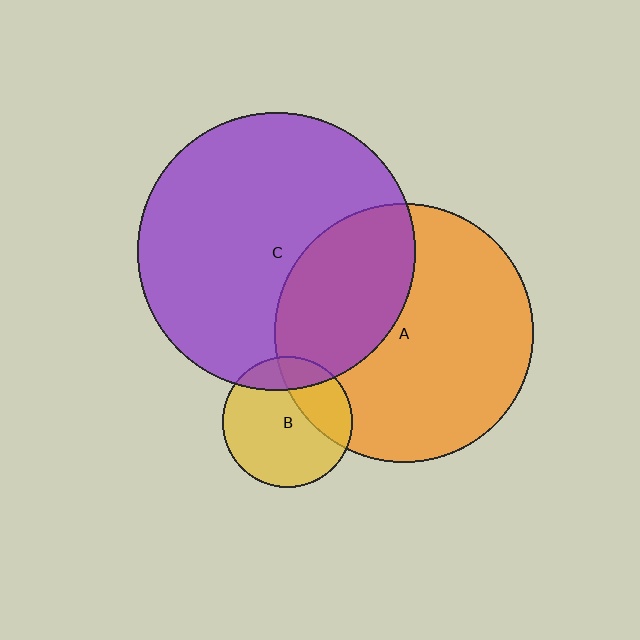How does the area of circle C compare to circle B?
Approximately 4.5 times.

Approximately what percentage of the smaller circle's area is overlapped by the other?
Approximately 30%.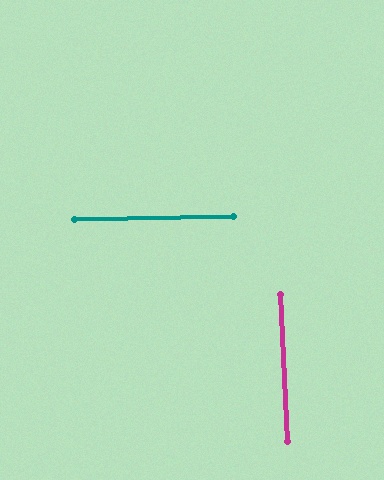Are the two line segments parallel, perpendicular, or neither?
Perpendicular — they meet at approximately 88°.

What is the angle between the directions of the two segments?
Approximately 88 degrees.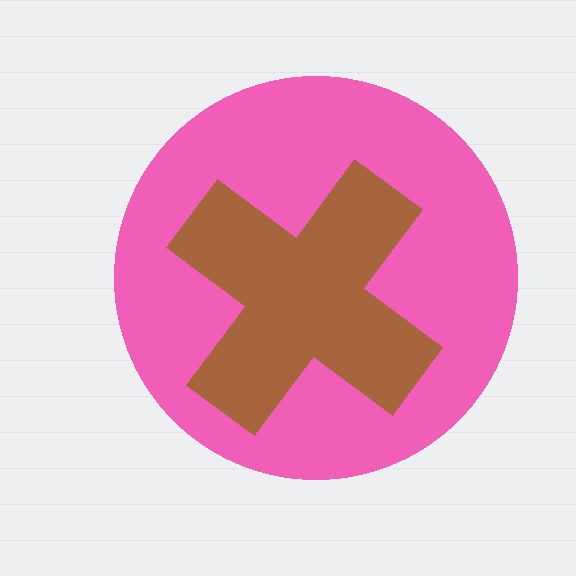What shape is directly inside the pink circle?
The brown cross.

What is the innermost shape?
The brown cross.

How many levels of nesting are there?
2.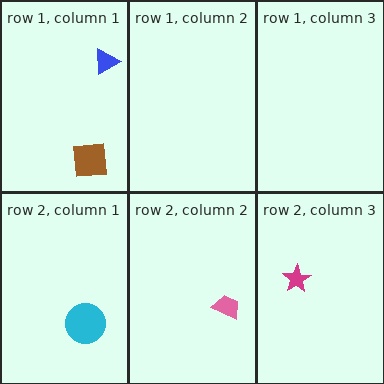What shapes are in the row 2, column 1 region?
The cyan circle.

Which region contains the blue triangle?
The row 1, column 1 region.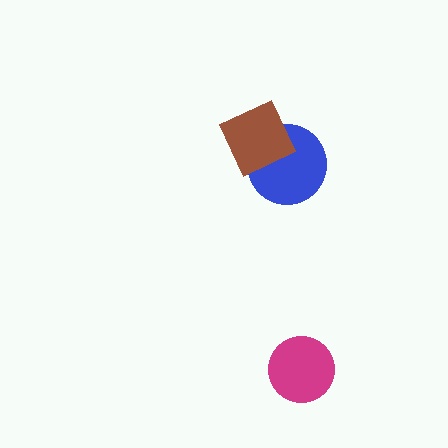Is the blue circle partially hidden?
Yes, it is partially covered by another shape.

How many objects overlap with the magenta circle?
0 objects overlap with the magenta circle.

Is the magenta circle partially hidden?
No, no other shape covers it.